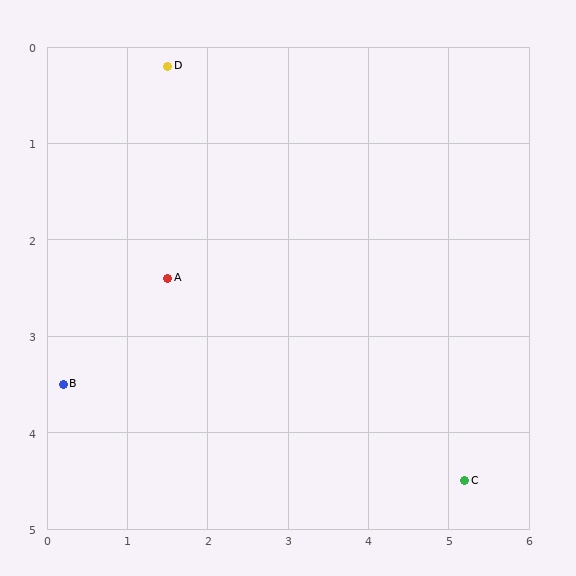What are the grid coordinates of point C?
Point C is at approximately (5.2, 4.5).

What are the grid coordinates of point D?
Point D is at approximately (1.5, 0.2).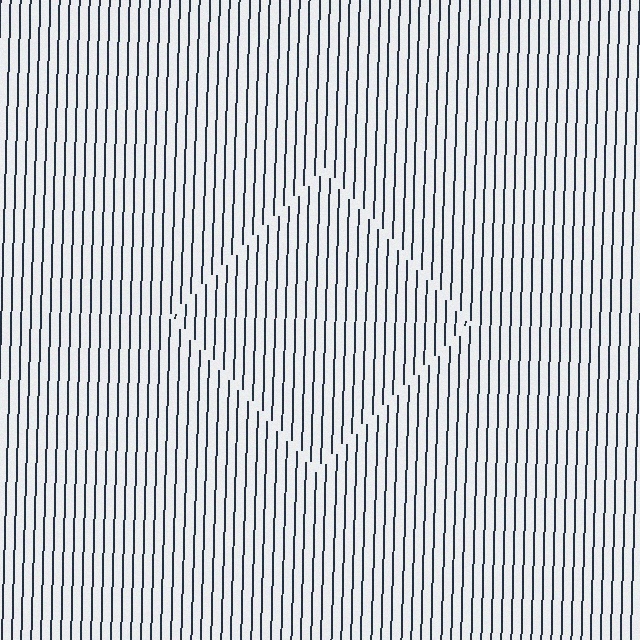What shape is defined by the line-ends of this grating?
An illusory square. The interior of the shape contains the same grating, shifted by half a period — the contour is defined by the phase discontinuity where line-ends from the inner and outer gratings abut.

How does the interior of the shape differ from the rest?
The interior of the shape contains the same grating, shifted by half a period — the contour is defined by the phase discontinuity where line-ends from the inner and outer gratings abut.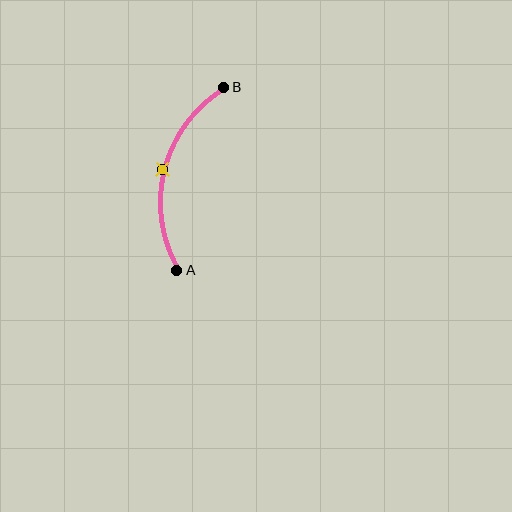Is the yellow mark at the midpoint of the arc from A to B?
Yes. The yellow mark lies on the arc at equal arc-length from both A and B — it is the arc midpoint.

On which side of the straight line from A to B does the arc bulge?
The arc bulges to the left of the straight line connecting A and B.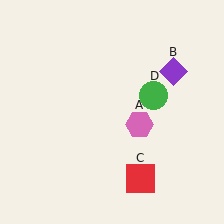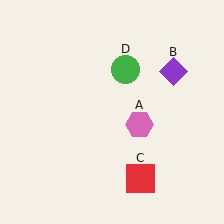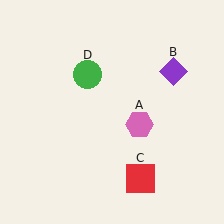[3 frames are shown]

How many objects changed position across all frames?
1 object changed position: green circle (object D).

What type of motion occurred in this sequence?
The green circle (object D) rotated counterclockwise around the center of the scene.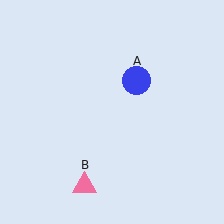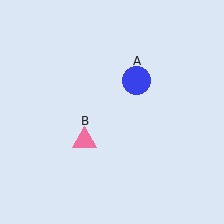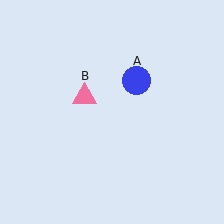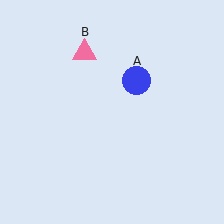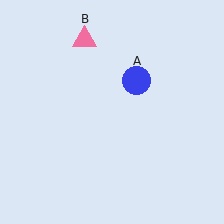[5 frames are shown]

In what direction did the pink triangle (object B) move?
The pink triangle (object B) moved up.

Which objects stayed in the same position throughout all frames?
Blue circle (object A) remained stationary.